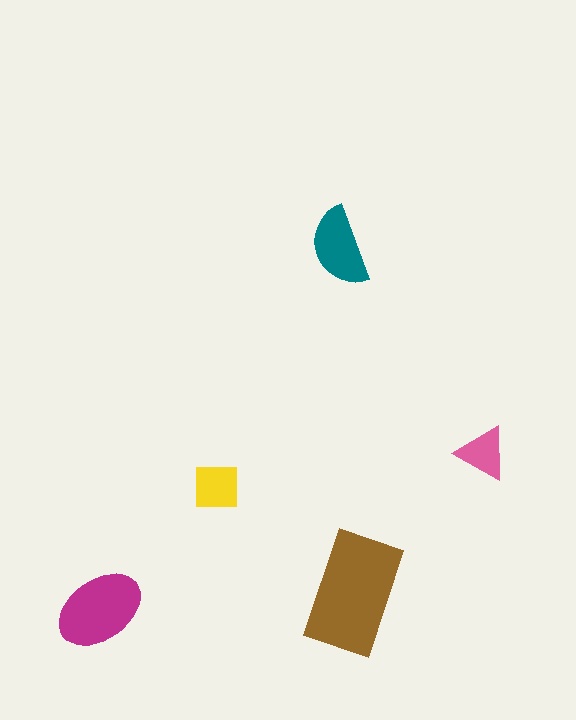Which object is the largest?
The brown rectangle.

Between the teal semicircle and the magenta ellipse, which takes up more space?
The magenta ellipse.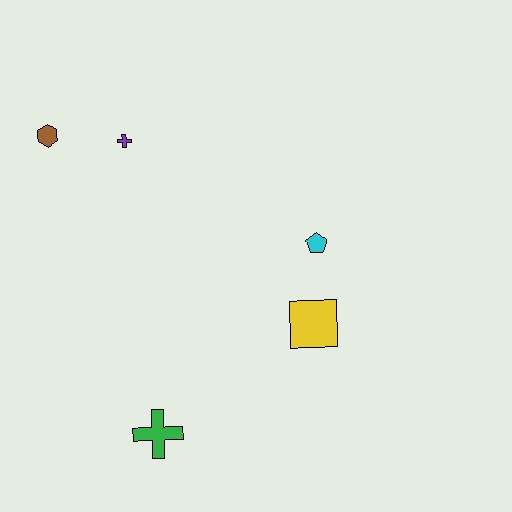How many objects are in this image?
There are 5 objects.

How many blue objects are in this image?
There are no blue objects.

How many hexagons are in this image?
There is 1 hexagon.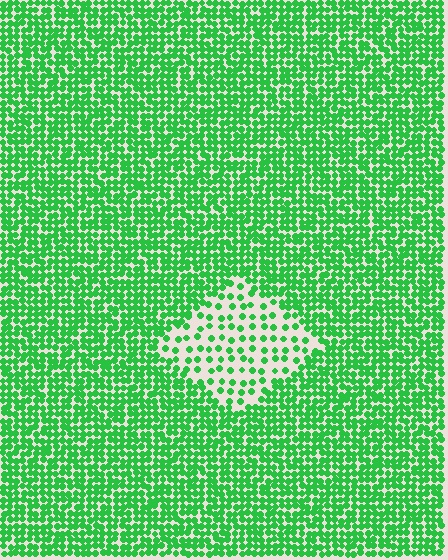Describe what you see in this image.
The image contains small green elements arranged at two different densities. A diamond-shaped region is visible where the elements are less densely packed than the surrounding area.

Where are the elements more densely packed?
The elements are more densely packed outside the diamond boundary.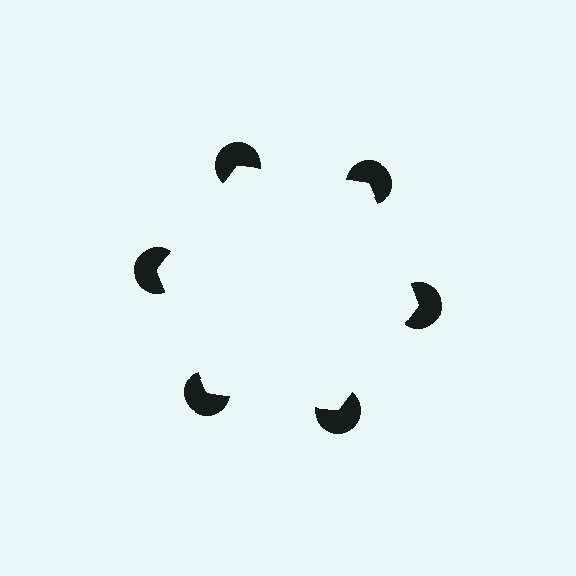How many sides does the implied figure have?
6 sides.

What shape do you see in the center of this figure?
An illusory hexagon — its edges are inferred from the aligned wedge cuts in the pac-man discs, not physically drawn.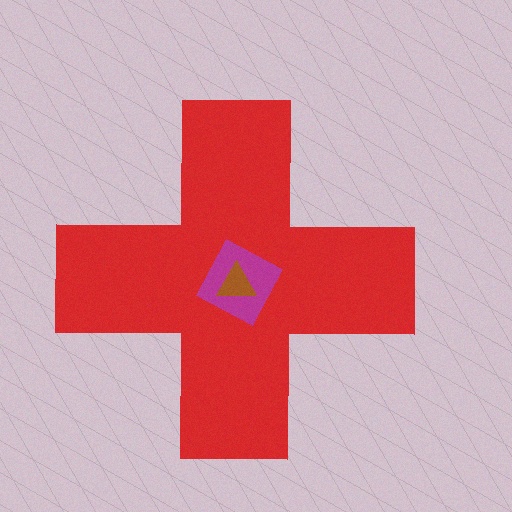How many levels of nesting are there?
3.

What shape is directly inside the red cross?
The magenta square.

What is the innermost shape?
The brown triangle.